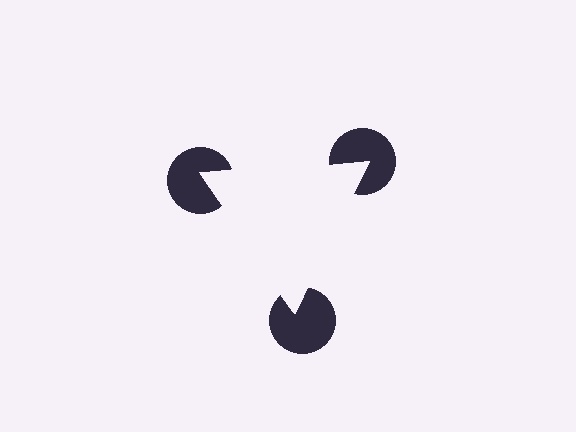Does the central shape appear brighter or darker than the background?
It typically appears slightly brighter than the background, even though no actual brightness change is drawn.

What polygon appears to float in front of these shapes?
An illusory triangle — its edges are inferred from the aligned wedge cuts in the pac-man discs, not physically drawn.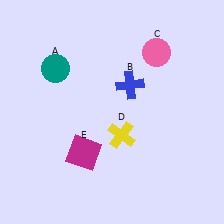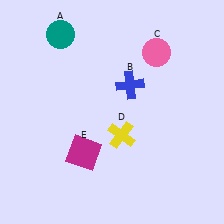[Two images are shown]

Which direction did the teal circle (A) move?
The teal circle (A) moved up.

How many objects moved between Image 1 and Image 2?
1 object moved between the two images.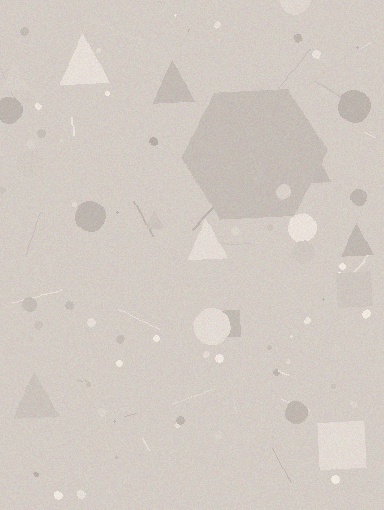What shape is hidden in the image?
A hexagon is hidden in the image.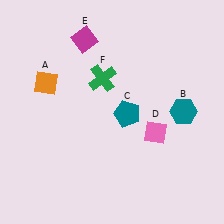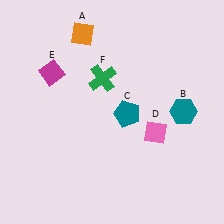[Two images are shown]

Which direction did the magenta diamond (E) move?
The magenta diamond (E) moved down.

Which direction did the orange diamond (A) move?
The orange diamond (A) moved up.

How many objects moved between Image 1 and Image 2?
2 objects moved between the two images.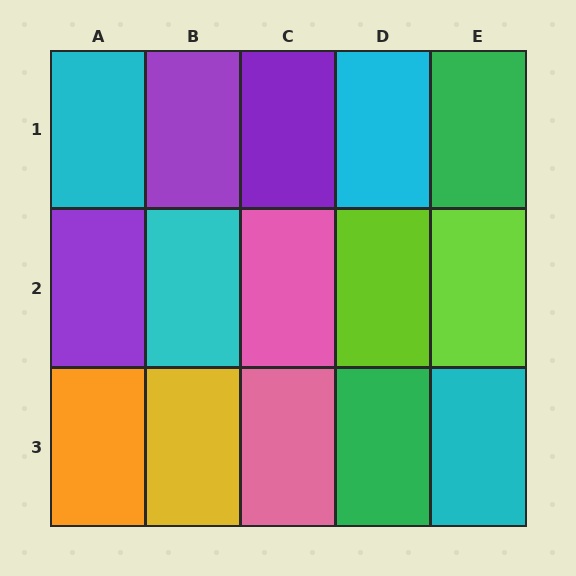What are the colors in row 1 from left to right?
Cyan, purple, purple, cyan, green.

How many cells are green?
2 cells are green.